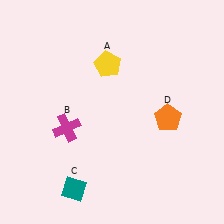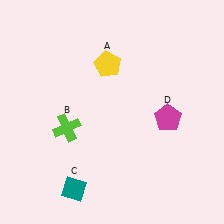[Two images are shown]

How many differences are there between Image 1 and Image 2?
There are 2 differences between the two images.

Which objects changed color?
B changed from magenta to lime. D changed from orange to magenta.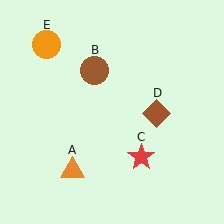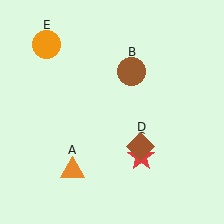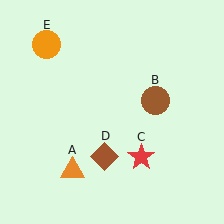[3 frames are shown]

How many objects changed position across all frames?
2 objects changed position: brown circle (object B), brown diamond (object D).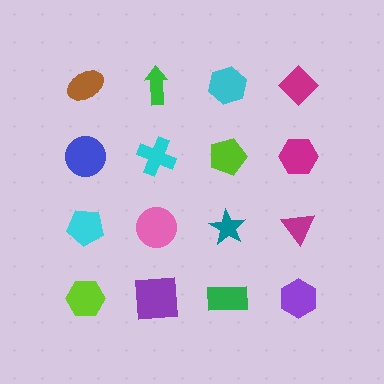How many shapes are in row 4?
4 shapes.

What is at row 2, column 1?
A blue circle.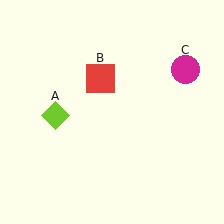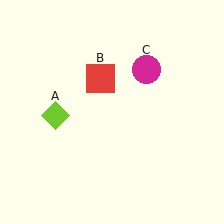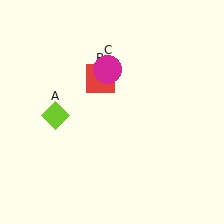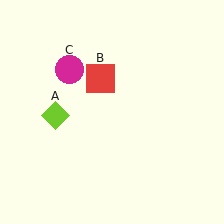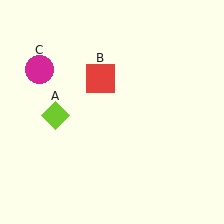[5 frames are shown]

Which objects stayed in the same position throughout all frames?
Lime diamond (object A) and red square (object B) remained stationary.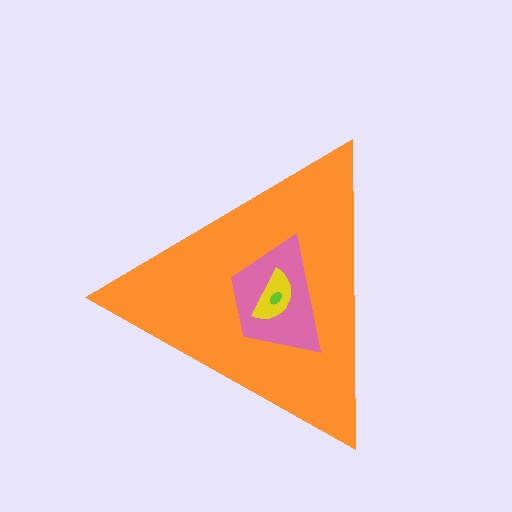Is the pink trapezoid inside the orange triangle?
Yes.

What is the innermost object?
The lime ellipse.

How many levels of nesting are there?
4.